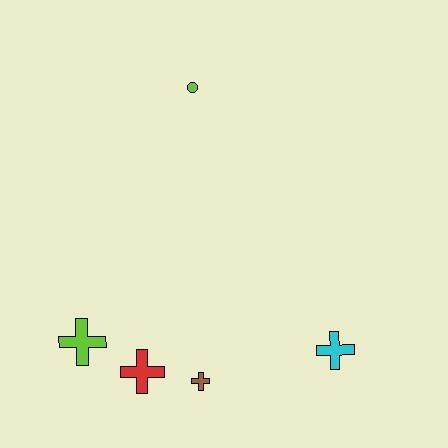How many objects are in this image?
There are 5 objects.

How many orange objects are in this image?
There are no orange objects.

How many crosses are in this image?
There are 4 crosses.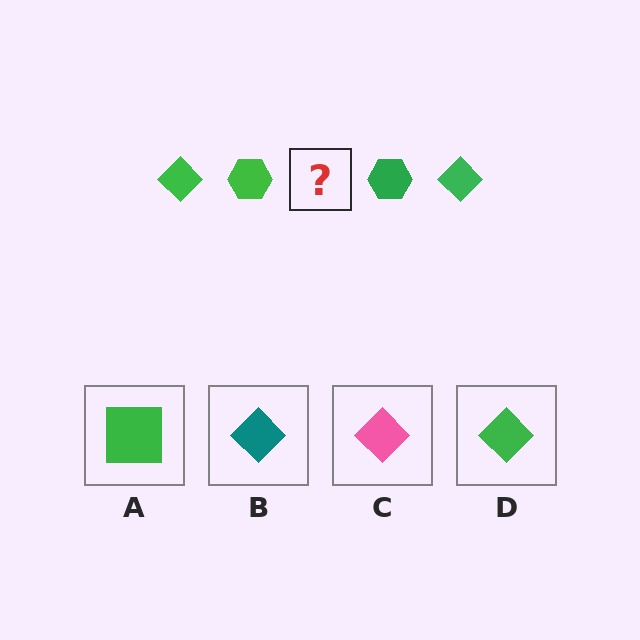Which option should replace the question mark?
Option D.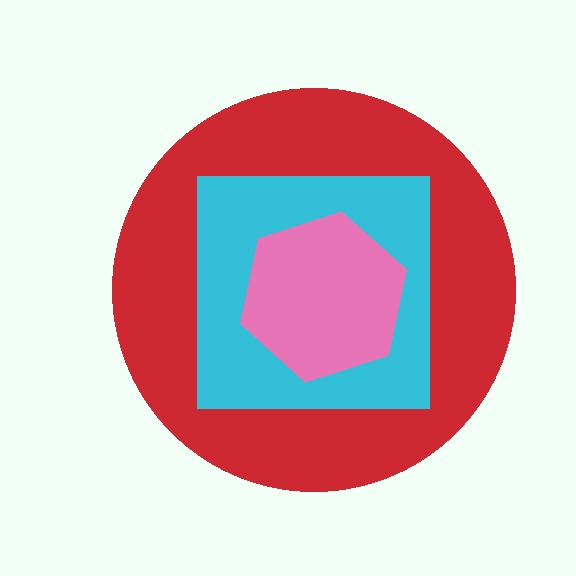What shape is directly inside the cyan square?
The pink hexagon.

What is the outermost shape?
The red circle.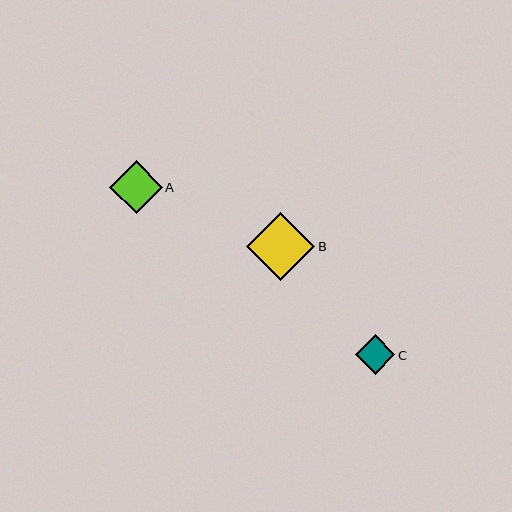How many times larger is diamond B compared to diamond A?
Diamond B is approximately 1.3 times the size of diamond A.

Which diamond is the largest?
Diamond B is the largest with a size of approximately 68 pixels.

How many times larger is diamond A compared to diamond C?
Diamond A is approximately 1.3 times the size of diamond C.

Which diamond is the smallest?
Diamond C is the smallest with a size of approximately 40 pixels.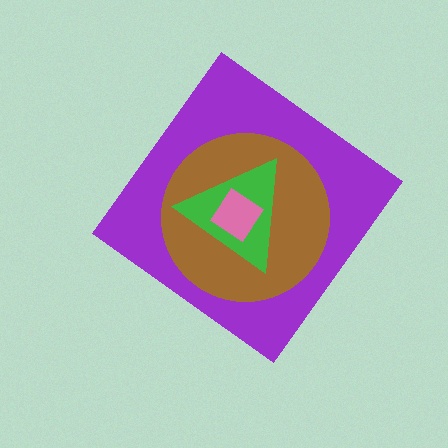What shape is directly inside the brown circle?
The green triangle.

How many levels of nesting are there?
4.